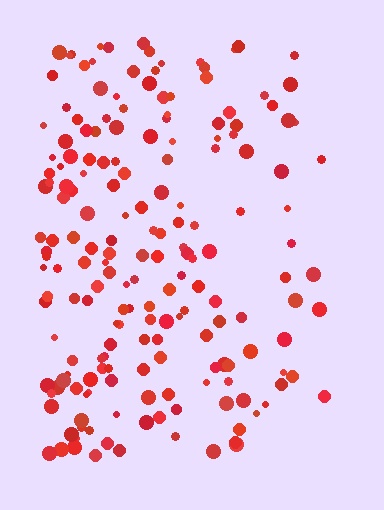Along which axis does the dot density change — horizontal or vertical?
Horizontal.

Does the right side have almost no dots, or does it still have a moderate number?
Still a moderate number, just noticeably fewer than the left.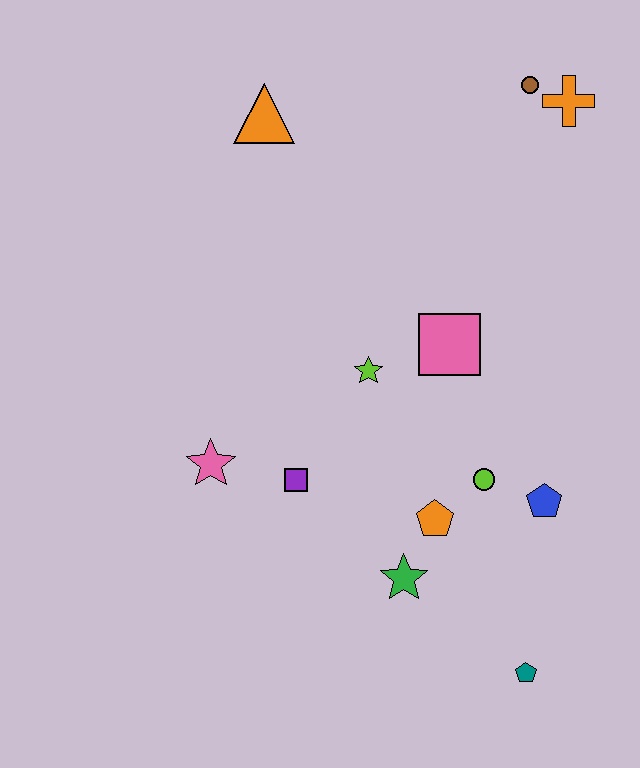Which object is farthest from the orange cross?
The teal pentagon is farthest from the orange cross.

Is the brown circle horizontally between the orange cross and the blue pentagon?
No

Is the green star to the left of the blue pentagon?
Yes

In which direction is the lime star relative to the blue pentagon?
The lime star is to the left of the blue pentagon.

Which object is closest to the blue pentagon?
The lime circle is closest to the blue pentagon.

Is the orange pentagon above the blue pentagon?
No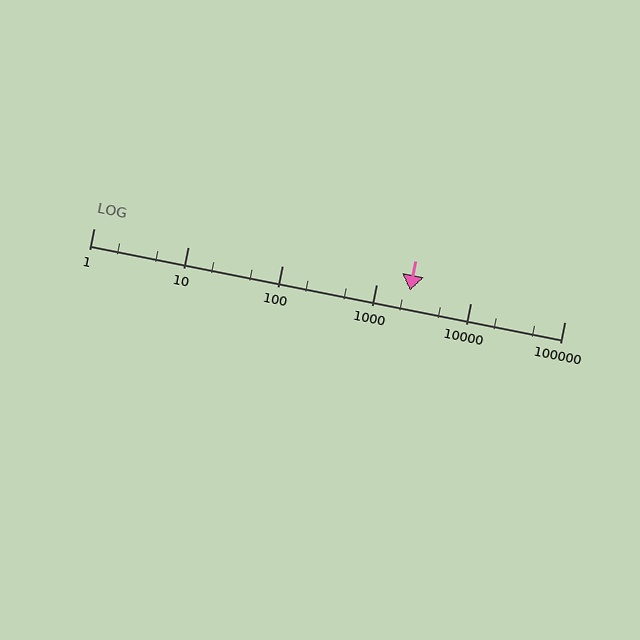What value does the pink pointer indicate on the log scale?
The pointer indicates approximately 2300.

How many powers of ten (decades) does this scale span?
The scale spans 5 decades, from 1 to 100000.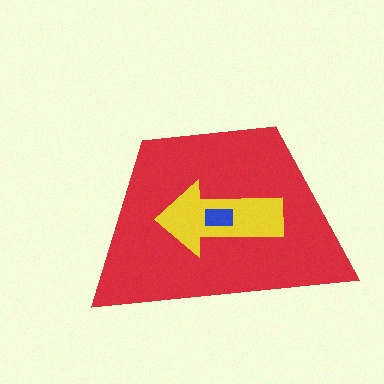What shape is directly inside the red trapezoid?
The yellow arrow.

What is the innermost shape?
The blue rectangle.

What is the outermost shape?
The red trapezoid.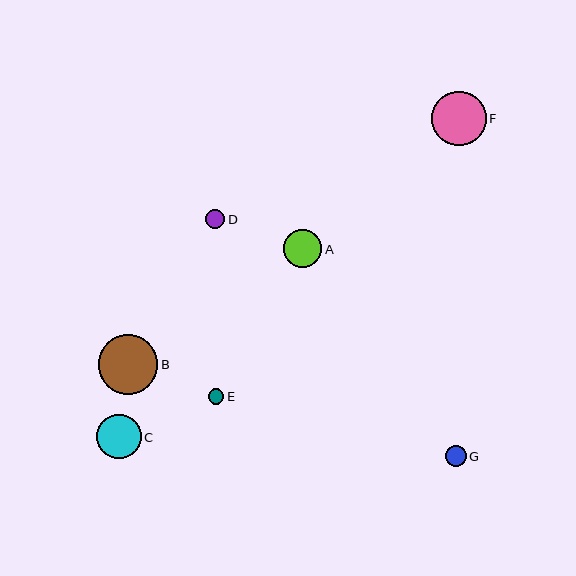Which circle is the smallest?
Circle E is the smallest with a size of approximately 15 pixels.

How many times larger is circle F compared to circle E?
Circle F is approximately 3.6 times the size of circle E.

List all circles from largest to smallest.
From largest to smallest: B, F, C, A, G, D, E.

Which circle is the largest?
Circle B is the largest with a size of approximately 60 pixels.